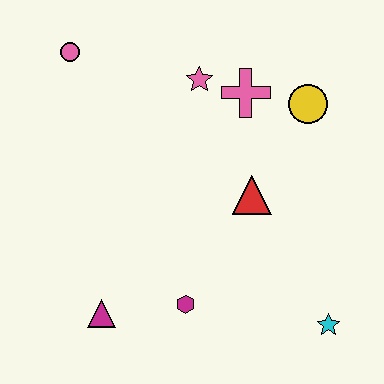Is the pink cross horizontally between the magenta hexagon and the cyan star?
Yes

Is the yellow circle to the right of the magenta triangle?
Yes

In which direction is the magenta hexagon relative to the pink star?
The magenta hexagon is below the pink star.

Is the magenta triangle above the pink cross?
No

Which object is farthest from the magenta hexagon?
The pink circle is farthest from the magenta hexagon.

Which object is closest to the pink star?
The pink cross is closest to the pink star.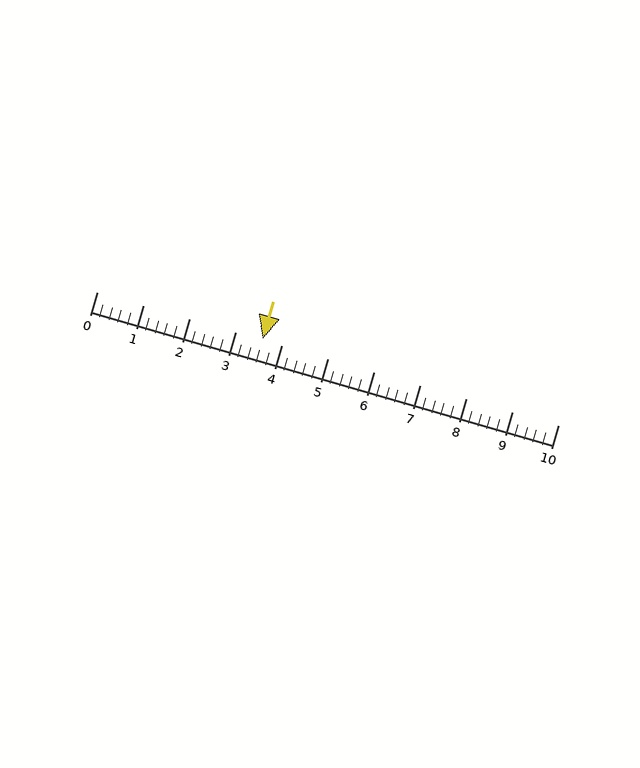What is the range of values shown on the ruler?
The ruler shows values from 0 to 10.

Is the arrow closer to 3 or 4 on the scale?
The arrow is closer to 4.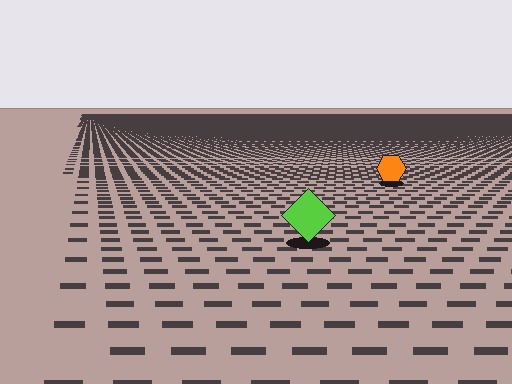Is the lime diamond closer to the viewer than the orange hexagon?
Yes. The lime diamond is closer — you can tell from the texture gradient: the ground texture is coarser near it.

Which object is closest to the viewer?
The lime diamond is closest. The texture marks near it are larger and more spread out.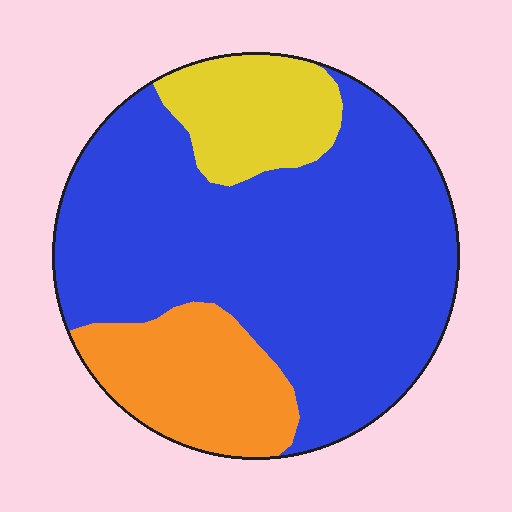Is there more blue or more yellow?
Blue.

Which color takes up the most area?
Blue, at roughly 70%.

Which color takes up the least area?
Yellow, at roughly 15%.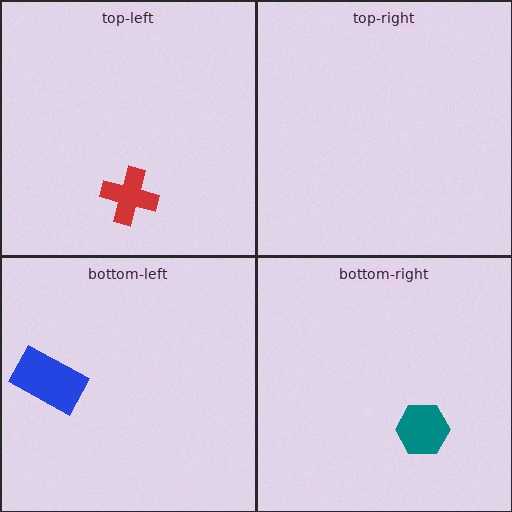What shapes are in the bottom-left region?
The blue rectangle.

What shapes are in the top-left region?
The red cross.